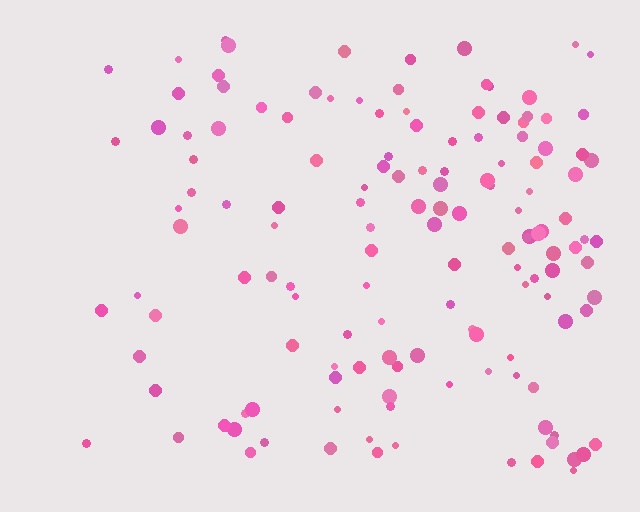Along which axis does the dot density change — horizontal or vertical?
Horizontal.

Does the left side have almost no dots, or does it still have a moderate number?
Still a moderate number, just noticeably fewer than the right.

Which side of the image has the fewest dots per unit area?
The left.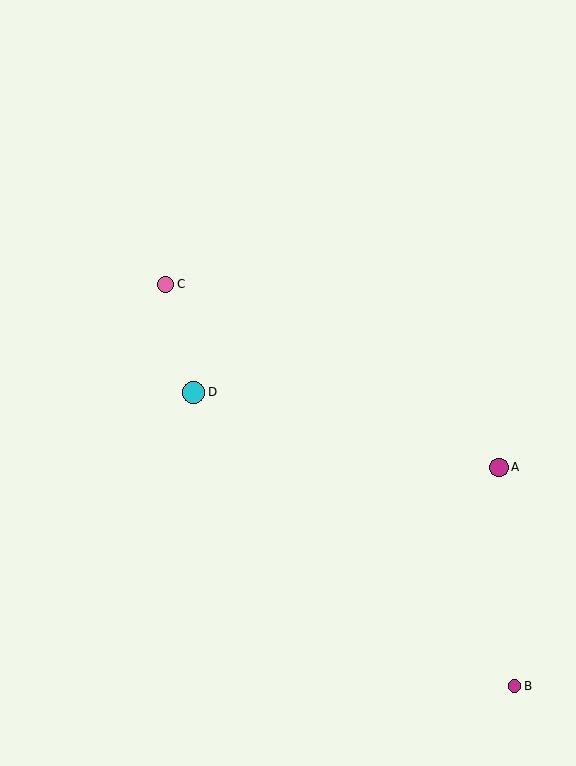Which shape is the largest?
The cyan circle (labeled D) is the largest.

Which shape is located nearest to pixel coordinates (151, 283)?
The pink circle (labeled C) at (165, 284) is nearest to that location.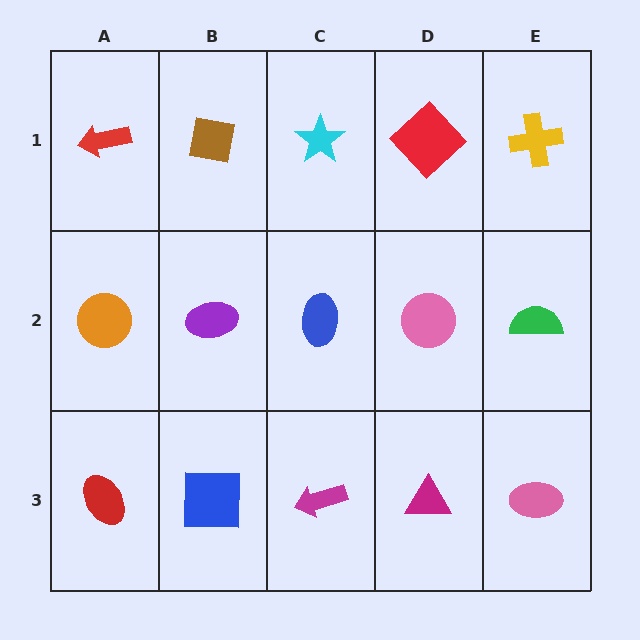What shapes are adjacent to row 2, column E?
A yellow cross (row 1, column E), a pink ellipse (row 3, column E), a pink circle (row 2, column D).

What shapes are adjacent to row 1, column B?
A purple ellipse (row 2, column B), a red arrow (row 1, column A), a cyan star (row 1, column C).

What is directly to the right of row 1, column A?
A brown square.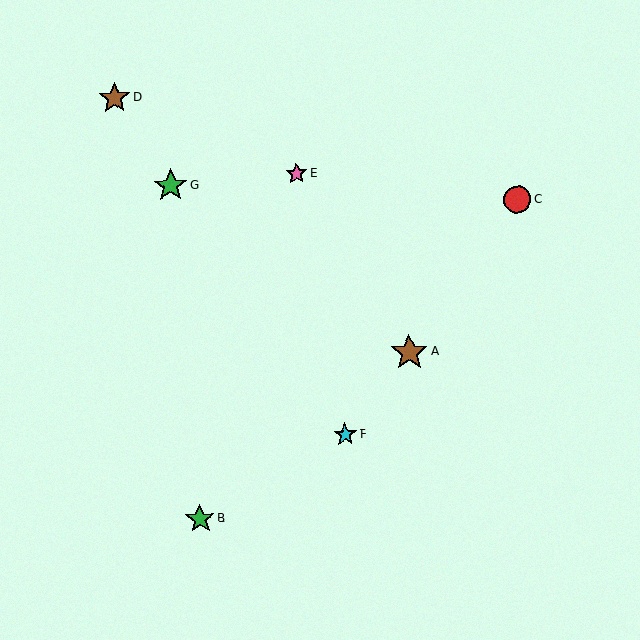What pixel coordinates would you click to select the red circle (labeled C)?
Click at (518, 200) to select the red circle C.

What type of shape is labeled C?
Shape C is a red circle.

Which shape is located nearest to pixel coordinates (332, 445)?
The cyan star (labeled F) at (345, 435) is nearest to that location.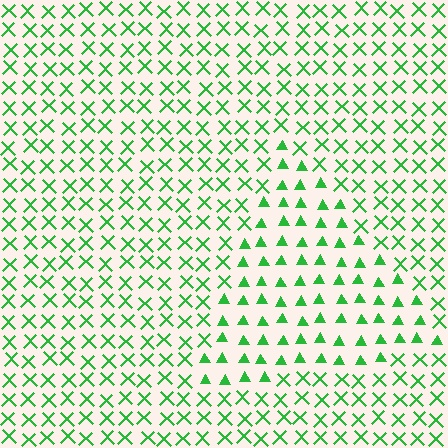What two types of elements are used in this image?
The image uses triangles inside the triangle region and X marks outside it.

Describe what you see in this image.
The image is filled with small green elements arranged in a uniform grid. A triangle-shaped region contains triangles, while the surrounding area contains X marks. The boundary is defined purely by the change in element shape.